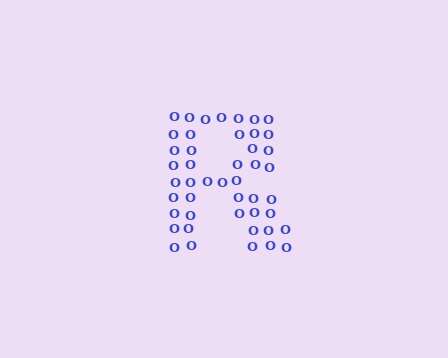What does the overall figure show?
The overall figure shows the letter R.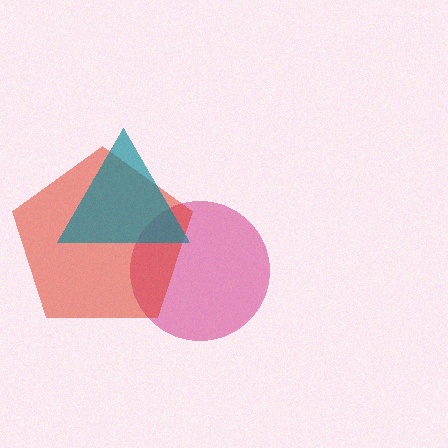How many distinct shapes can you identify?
There are 3 distinct shapes: a magenta circle, a red pentagon, a teal triangle.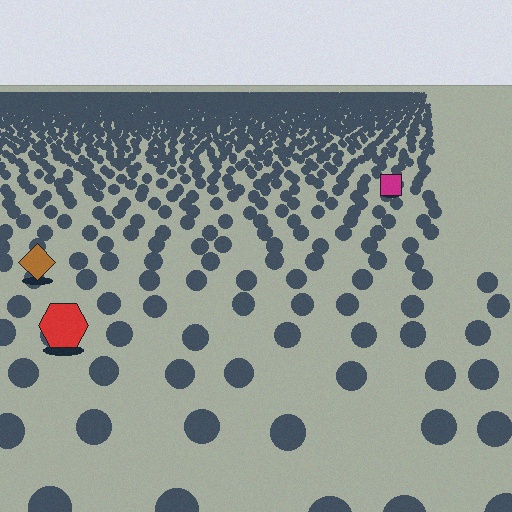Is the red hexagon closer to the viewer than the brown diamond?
Yes. The red hexagon is closer — you can tell from the texture gradient: the ground texture is coarser near it.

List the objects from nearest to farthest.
From nearest to farthest: the red hexagon, the brown diamond, the magenta square.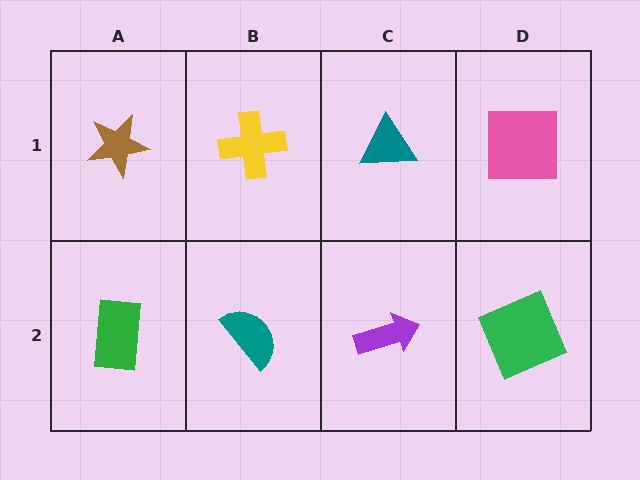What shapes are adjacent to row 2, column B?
A yellow cross (row 1, column B), a green rectangle (row 2, column A), a purple arrow (row 2, column C).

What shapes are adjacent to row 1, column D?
A green square (row 2, column D), a teal triangle (row 1, column C).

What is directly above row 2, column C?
A teal triangle.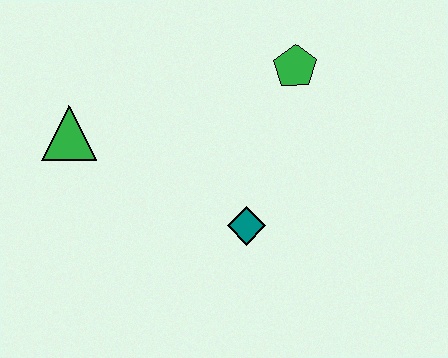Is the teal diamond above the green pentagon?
No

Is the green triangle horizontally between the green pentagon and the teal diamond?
No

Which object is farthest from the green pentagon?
The green triangle is farthest from the green pentagon.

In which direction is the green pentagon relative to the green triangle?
The green pentagon is to the right of the green triangle.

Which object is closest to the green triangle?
The teal diamond is closest to the green triangle.